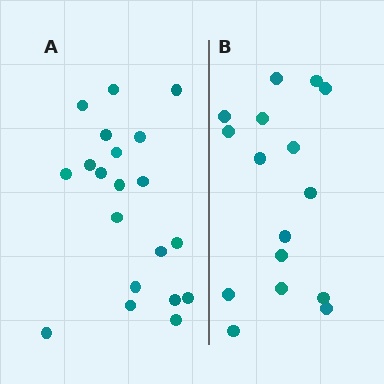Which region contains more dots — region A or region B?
Region A (the left region) has more dots.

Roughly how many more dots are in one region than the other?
Region A has about 4 more dots than region B.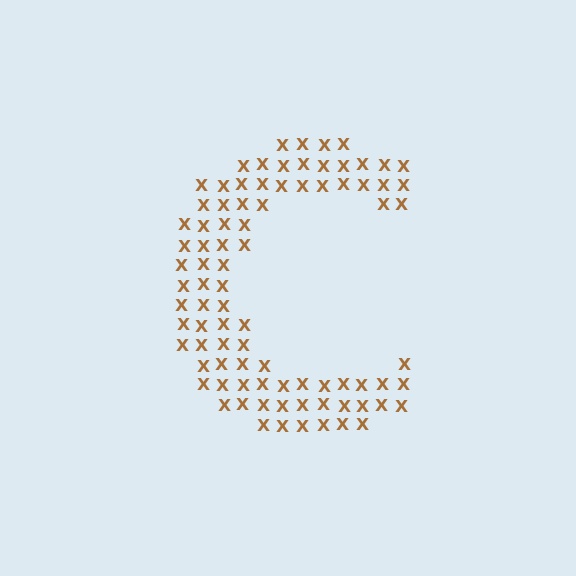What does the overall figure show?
The overall figure shows the letter C.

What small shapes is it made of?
It is made of small letter X's.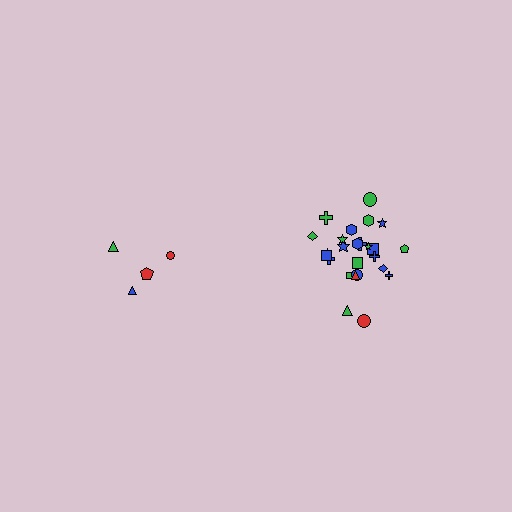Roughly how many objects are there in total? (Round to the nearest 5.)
Roughly 30 objects in total.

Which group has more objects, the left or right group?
The right group.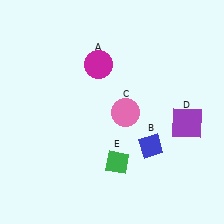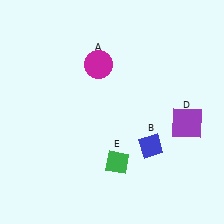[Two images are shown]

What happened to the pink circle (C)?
The pink circle (C) was removed in Image 2. It was in the bottom-right area of Image 1.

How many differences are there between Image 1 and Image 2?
There is 1 difference between the two images.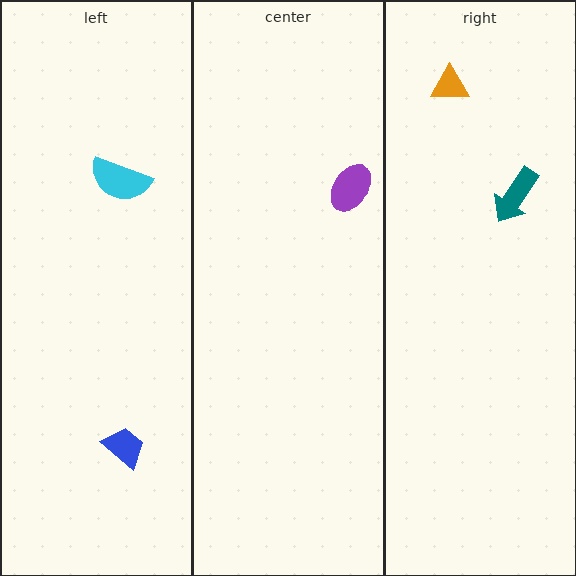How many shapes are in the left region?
2.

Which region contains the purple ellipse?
The center region.